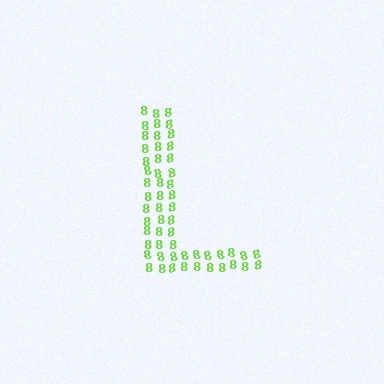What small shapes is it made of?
It is made of small digit 8's.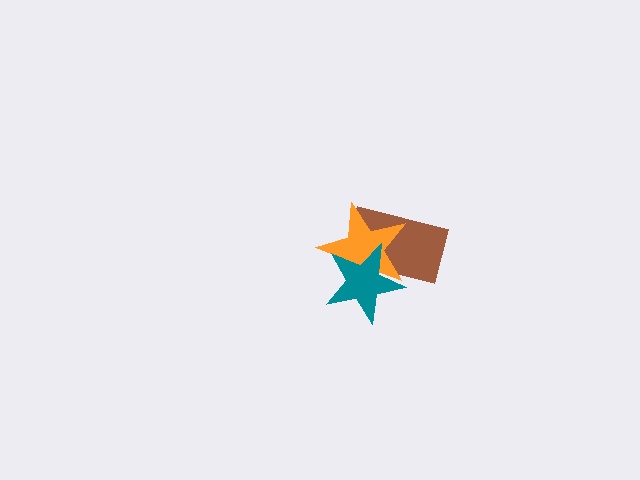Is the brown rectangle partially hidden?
Yes, it is partially covered by another shape.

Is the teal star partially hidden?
No, no other shape covers it.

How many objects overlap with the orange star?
2 objects overlap with the orange star.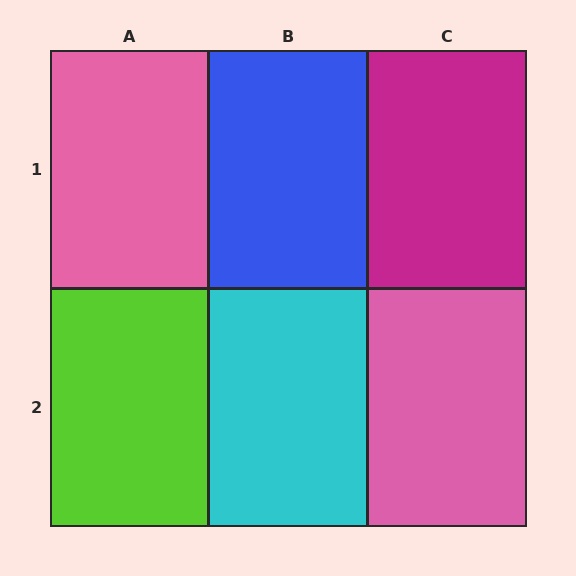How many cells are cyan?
1 cell is cyan.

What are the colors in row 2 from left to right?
Lime, cyan, pink.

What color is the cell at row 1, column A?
Pink.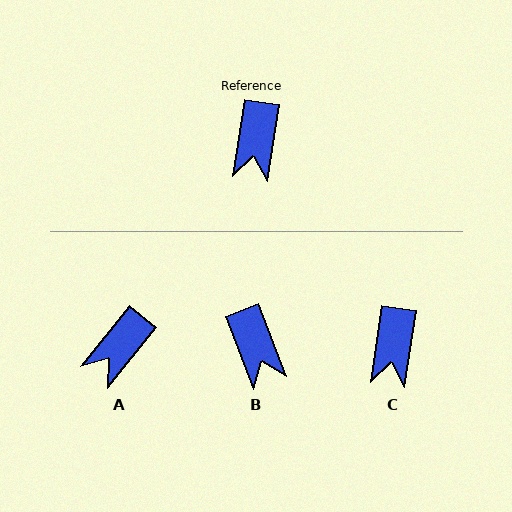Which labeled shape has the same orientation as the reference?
C.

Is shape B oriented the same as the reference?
No, it is off by about 30 degrees.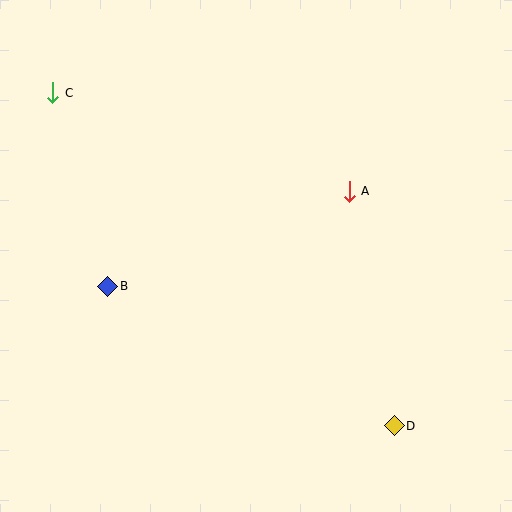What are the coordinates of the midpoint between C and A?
The midpoint between C and A is at (201, 142).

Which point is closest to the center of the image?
Point A at (349, 191) is closest to the center.